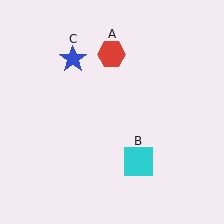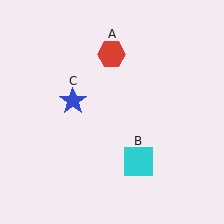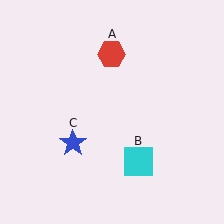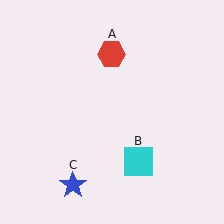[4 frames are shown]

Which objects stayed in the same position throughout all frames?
Red hexagon (object A) and cyan square (object B) remained stationary.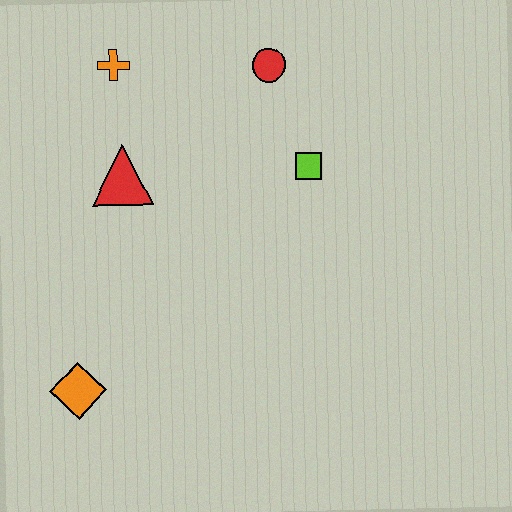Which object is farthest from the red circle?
The orange diamond is farthest from the red circle.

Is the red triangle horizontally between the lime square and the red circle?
No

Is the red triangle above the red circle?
No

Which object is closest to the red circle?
The lime square is closest to the red circle.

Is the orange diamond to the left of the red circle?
Yes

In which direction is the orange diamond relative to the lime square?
The orange diamond is to the left of the lime square.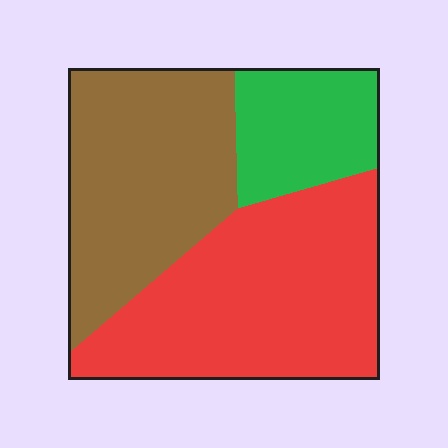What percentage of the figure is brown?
Brown covers roughly 35% of the figure.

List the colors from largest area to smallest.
From largest to smallest: red, brown, green.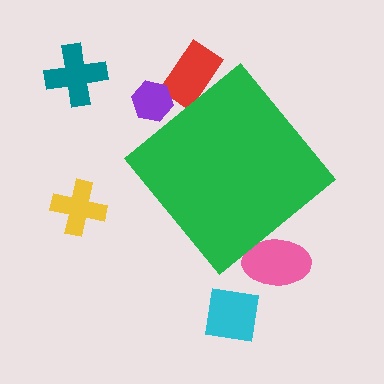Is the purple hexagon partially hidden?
Yes, the purple hexagon is partially hidden behind the green diamond.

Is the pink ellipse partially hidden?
Yes, the pink ellipse is partially hidden behind the green diamond.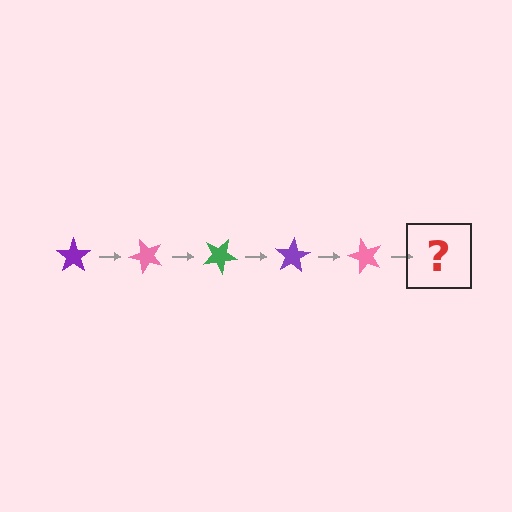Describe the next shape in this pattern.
It should be a green star, rotated 250 degrees from the start.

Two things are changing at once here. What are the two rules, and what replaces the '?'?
The two rules are that it rotates 50 degrees each step and the color cycles through purple, pink, and green. The '?' should be a green star, rotated 250 degrees from the start.